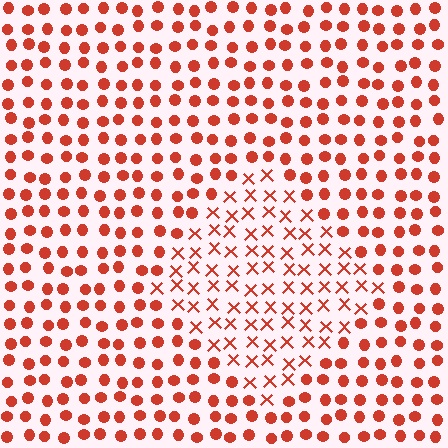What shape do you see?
I see a diamond.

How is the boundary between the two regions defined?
The boundary is defined by a change in element shape: X marks inside vs. circles outside. All elements share the same color and spacing.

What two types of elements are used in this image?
The image uses X marks inside the diamond region and circles outside it.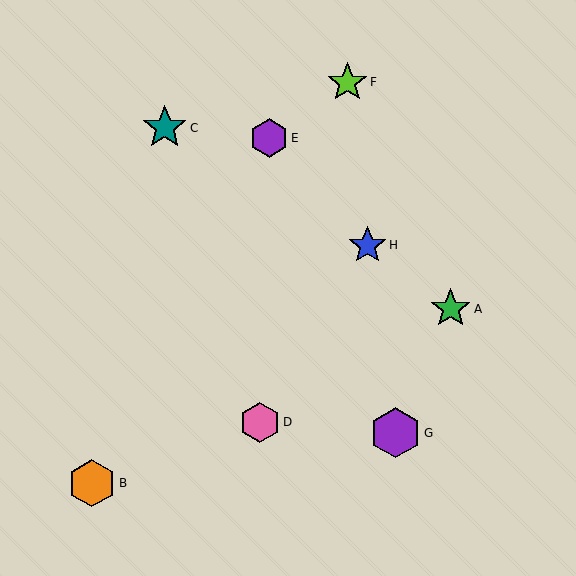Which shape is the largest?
The purple hexagon (labeled G) is the largest.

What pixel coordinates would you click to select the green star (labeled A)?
Click at (451, 309) to select the green star A.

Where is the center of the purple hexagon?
The center of the purple hexagon is at (269, 138).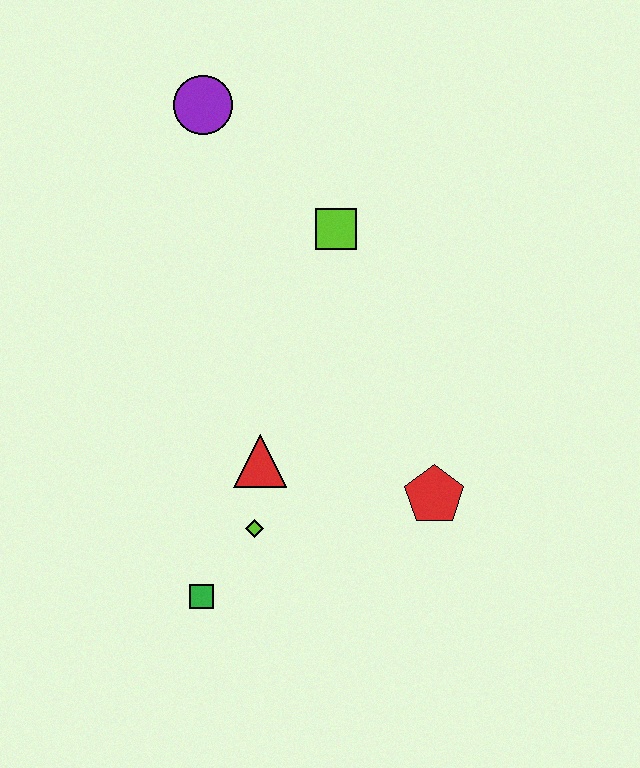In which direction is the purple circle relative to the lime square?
The purple circle is to the left of the lime square.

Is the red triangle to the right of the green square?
Yes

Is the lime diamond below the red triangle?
Yes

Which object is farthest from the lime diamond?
The purple circle is farthest from the lime diamond.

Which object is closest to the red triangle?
The lime diamond is closest to the red triangle.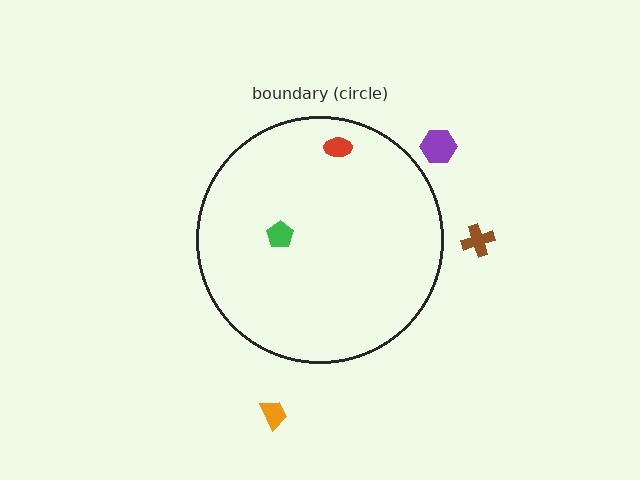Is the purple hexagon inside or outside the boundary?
Outside.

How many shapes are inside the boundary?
2 inside, 3 outside.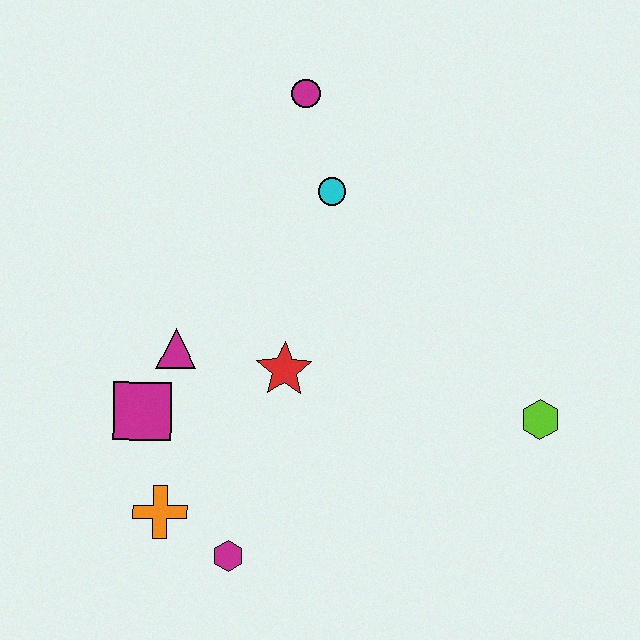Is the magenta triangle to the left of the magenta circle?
Yes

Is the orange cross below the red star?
Yes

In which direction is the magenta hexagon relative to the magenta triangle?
The magenta hexagon is below the magenta triangle.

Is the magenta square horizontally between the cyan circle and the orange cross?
No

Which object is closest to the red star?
The magenta triangle is closest to the red star.